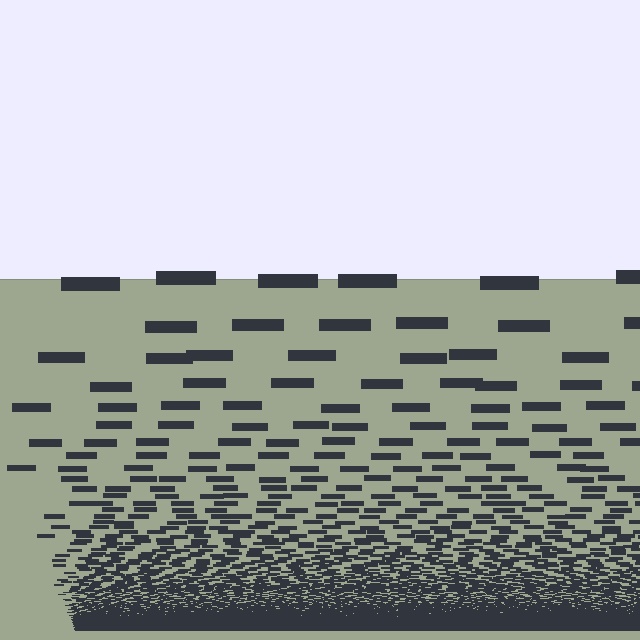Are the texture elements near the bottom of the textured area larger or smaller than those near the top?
Smaller. The gradient is inverted — elements near the bottom are smaller and denser.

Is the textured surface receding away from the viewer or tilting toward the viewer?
The surface appears to tilt toward the viewer. Texture elements get larger and sparser toward the top.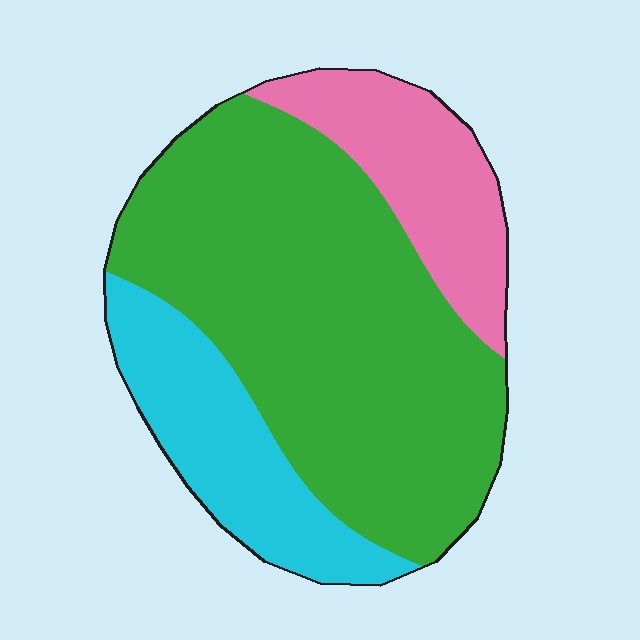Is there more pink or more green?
Green.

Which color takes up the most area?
Green, at roughly 60%.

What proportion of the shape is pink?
Pink covers 18% of the shape.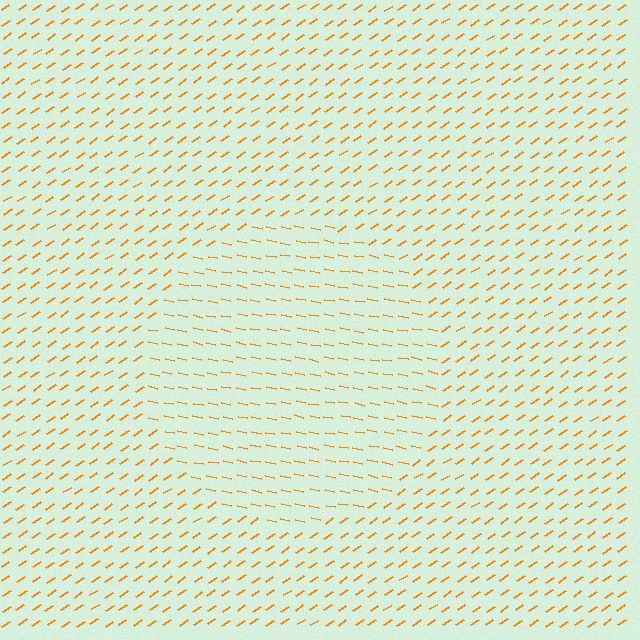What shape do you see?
I see a circle.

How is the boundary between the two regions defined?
The boundary is defined purely by a change in line orientation (approximately 45 degrees difference). All lines are the same color and thickness.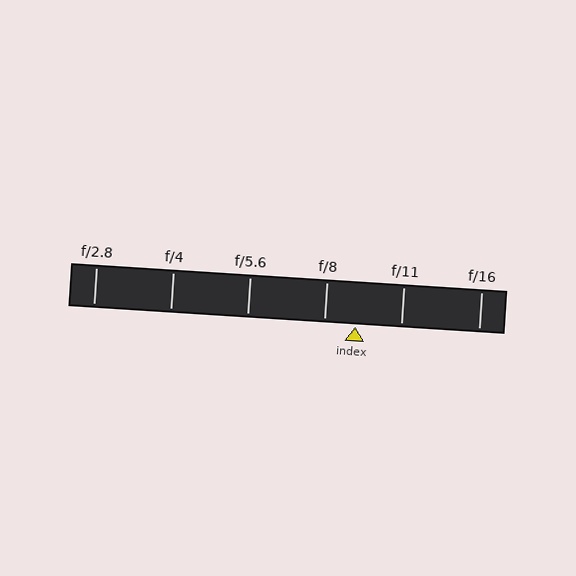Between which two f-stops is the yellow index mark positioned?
The index mark is between f/8 and f/11.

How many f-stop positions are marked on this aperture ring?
There are 6 f-stop positions marked.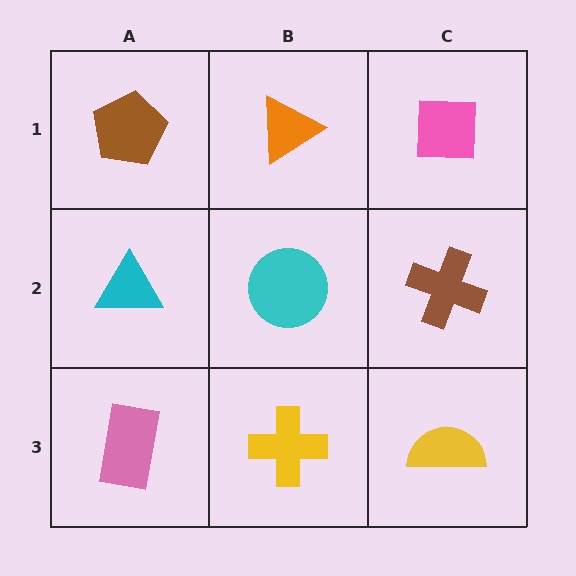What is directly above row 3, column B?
A cyan circle.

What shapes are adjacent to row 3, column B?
A cyan circle (row 2, column B), a pink rectangle (row 3, column A), a yellow semicircle (row 3, column C).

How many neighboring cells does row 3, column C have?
2.